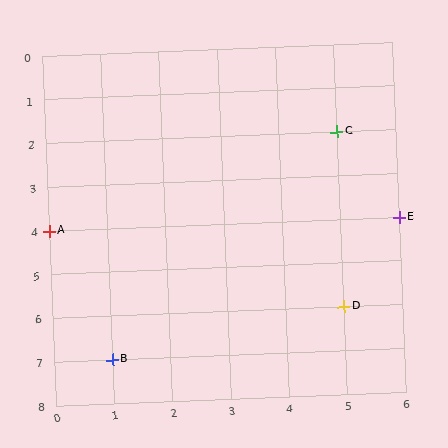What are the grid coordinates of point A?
Point A is at grid coordinates (0, 4).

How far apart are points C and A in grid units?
Points C and A are 5 columns and 2 rows apart (about 5.4 grid units diagonally).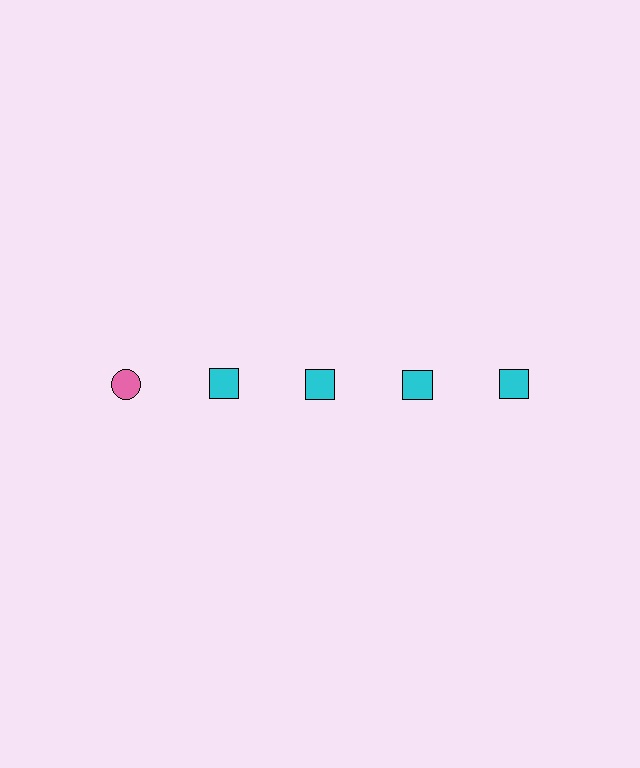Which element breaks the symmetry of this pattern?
The pink circle in the top row, leftmost column breaks the symmetry. All other shapes are cyan squares.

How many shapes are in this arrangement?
There are 5 shapes arranged in a grid pattern.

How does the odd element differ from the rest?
It differs in both color (pink instead of cyan) and shape (circle instead of square).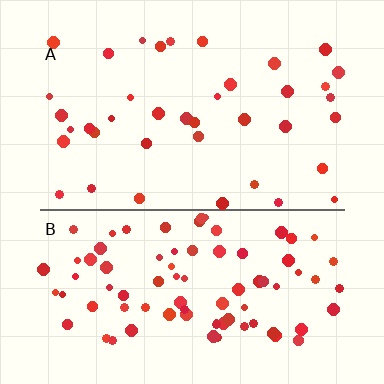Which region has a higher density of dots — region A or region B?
B (the bottom).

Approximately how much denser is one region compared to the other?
Approximately 2.2× — region B over region A.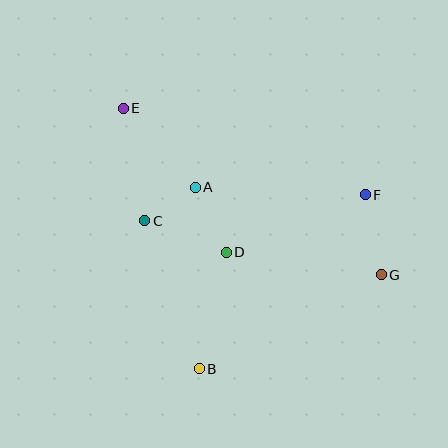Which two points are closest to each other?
Points A and C are closest to each other.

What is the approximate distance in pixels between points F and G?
The distance between F and G is approximately 82 pixels.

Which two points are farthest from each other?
Points E and G are farthest from each other.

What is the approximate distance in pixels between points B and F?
The distance between B and F is approximately 241 pixels.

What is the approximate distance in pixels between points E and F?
The distance between E and F is approximately 257 pixels.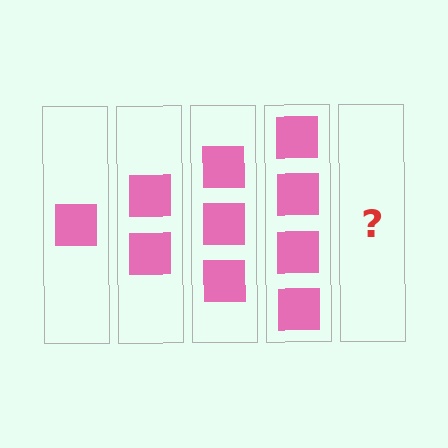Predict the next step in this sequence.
The next step is 5 squares.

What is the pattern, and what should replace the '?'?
The pattern is that each step adds one more square. The '?' should be 5 squares.